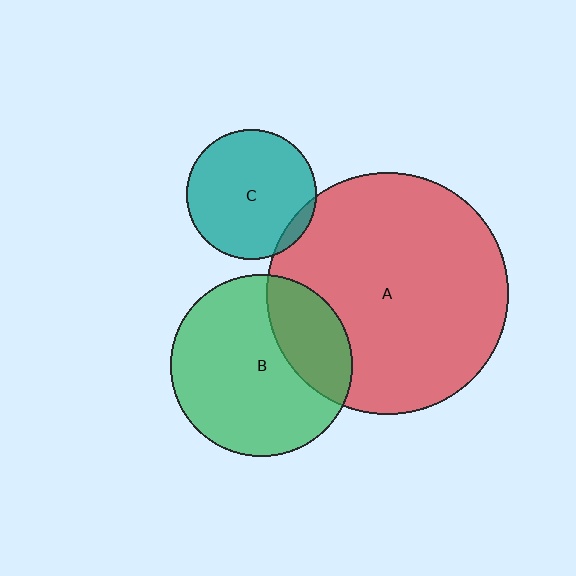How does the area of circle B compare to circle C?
Approximately 2.0 times.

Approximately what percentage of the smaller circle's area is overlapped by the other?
Approximately 25%.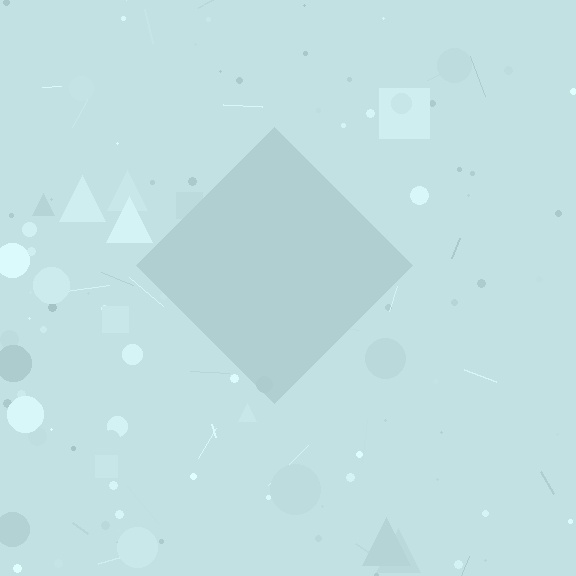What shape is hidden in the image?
A diamond is hidden in the image.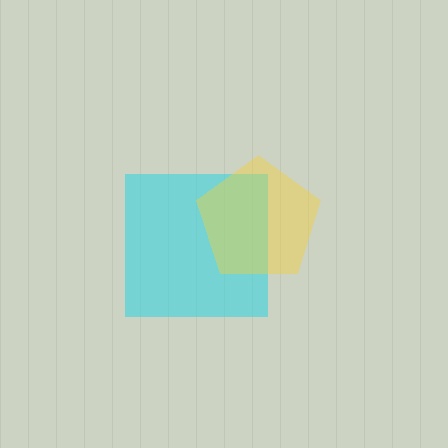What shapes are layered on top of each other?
The layered shapes are: a cyan square, a yellow pentagon.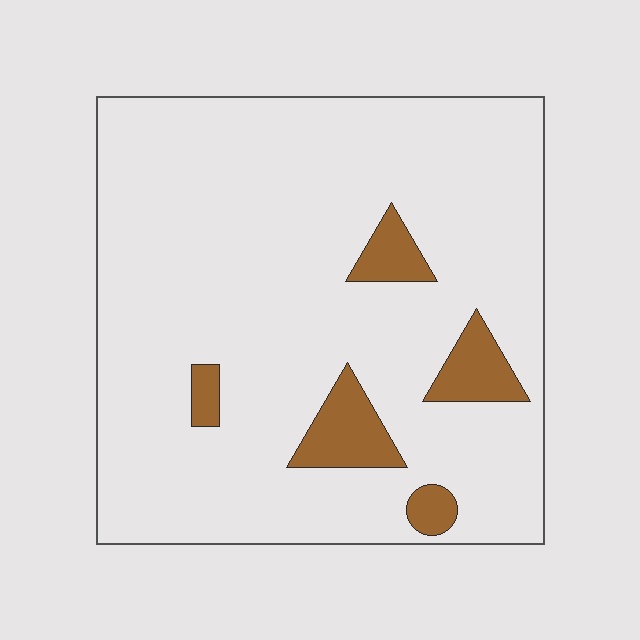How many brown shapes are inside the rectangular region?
5.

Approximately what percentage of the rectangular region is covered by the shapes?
Approximately 10%.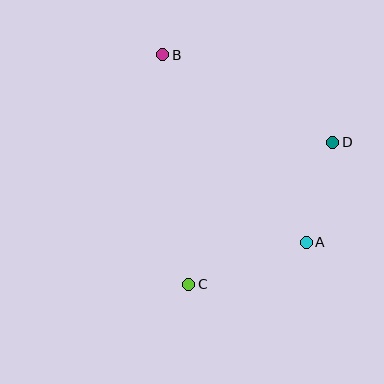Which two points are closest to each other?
Points A and D are closest to each other.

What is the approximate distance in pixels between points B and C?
The distance between B and C is approximately 231 pixels.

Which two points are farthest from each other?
Points A and B are farthest from each other.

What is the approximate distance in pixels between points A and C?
The distance between A and C is approximately 125 pixels.